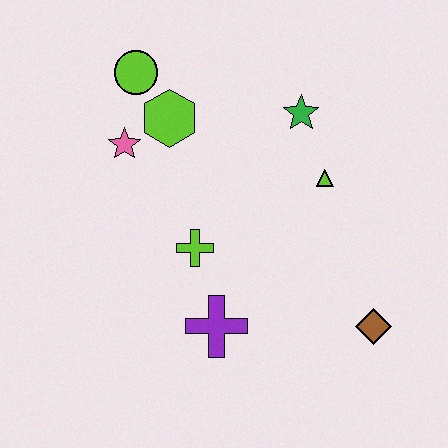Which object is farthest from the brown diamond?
The lime circle is farthest from the brown diamond.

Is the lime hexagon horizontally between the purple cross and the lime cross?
No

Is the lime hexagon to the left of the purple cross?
Yes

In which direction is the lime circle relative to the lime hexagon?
The lime circle is above the lime hexagon.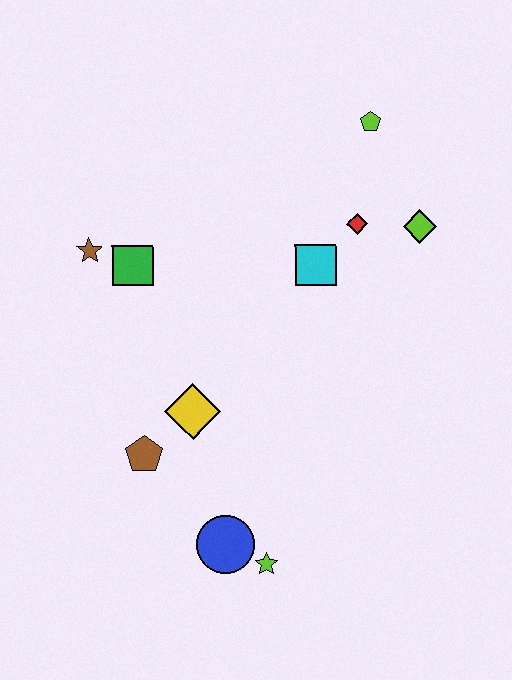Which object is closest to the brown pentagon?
The yellow diamond is closest to the brown pentagon.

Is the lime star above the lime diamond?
No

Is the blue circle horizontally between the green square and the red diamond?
Yes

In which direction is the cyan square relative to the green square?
The cyan square is to the right of the green square.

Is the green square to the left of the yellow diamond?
Yes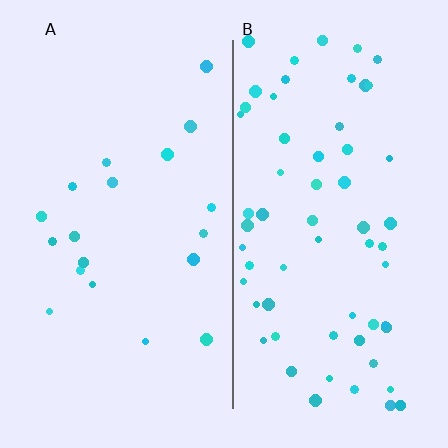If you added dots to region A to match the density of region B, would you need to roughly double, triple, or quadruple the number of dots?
Approximately triple.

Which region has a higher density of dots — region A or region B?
B (the right).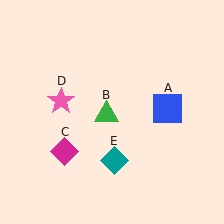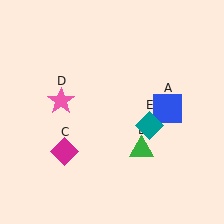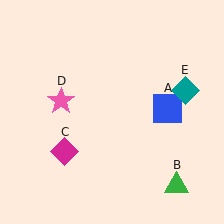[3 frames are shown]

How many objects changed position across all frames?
2 objects changed position: green triangle (object B), teal diamond (object E).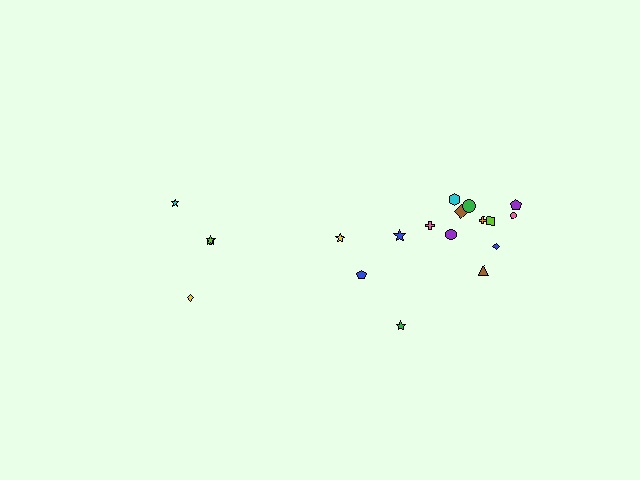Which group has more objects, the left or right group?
The right group.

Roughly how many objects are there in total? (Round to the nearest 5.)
Roughly 20 objects in total.